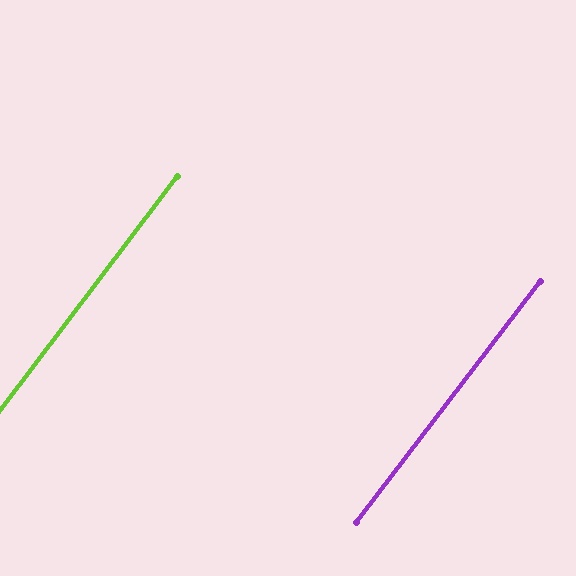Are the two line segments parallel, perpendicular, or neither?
Parallel — their directions differ by only 0.1°.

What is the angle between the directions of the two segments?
Approximately 0 degrees.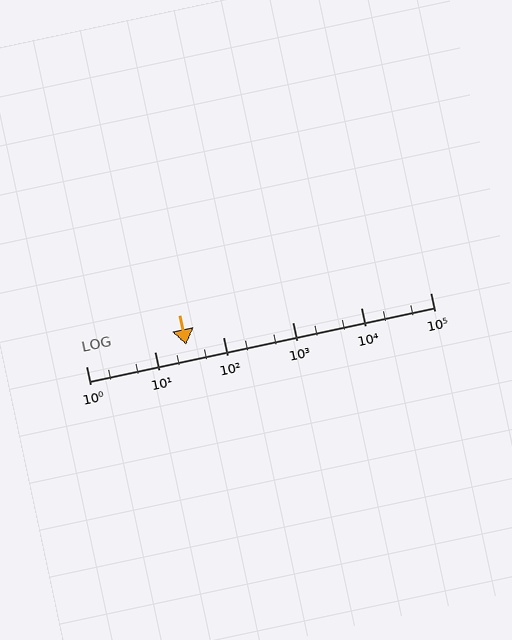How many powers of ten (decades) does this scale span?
The scale spans 5 decades, from 1 to 100000.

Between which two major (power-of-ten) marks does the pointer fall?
The pointer is between 10 and 100.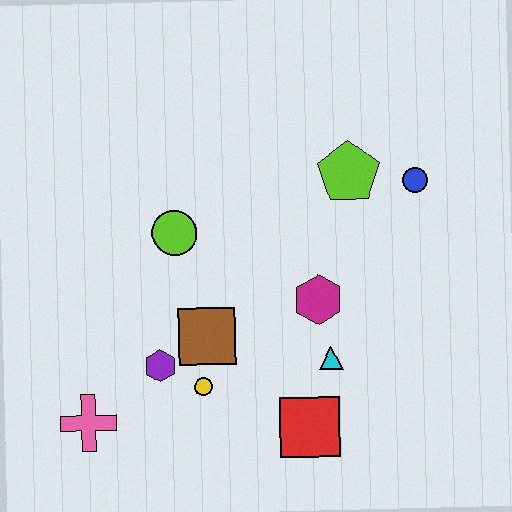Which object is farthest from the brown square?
The blue circle is farthest from the brown square.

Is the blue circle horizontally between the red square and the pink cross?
No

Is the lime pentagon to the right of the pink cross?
Yes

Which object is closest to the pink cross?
The purple hexagon is closest to the pink cross.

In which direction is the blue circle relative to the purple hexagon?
The blue circle is to the right of the purple hexagon.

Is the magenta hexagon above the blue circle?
No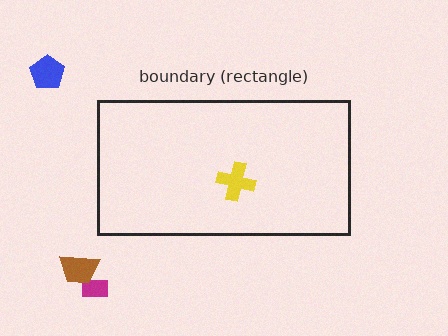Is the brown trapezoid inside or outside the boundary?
Outside.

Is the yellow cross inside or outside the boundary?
Inside.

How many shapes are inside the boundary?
1 inside, 3 outside.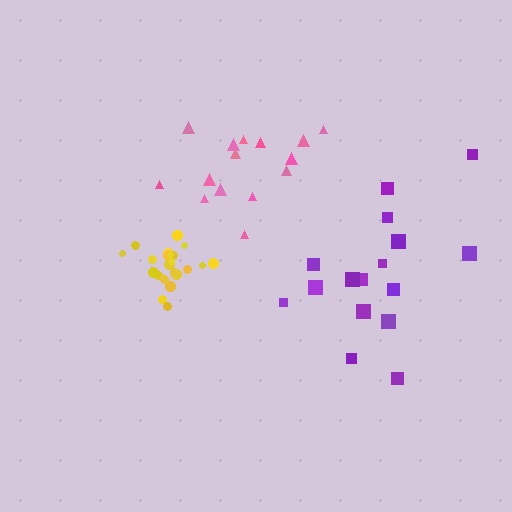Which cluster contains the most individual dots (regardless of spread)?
Yellow (24).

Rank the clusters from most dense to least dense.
yellow, pink, purple.